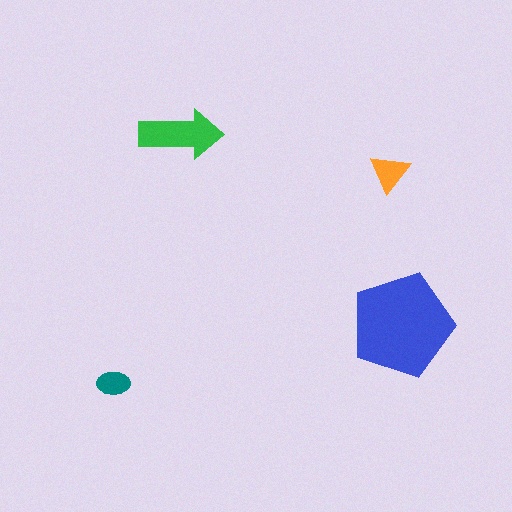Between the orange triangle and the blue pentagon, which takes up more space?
The blue pentagon.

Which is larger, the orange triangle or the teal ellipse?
The orange triangle.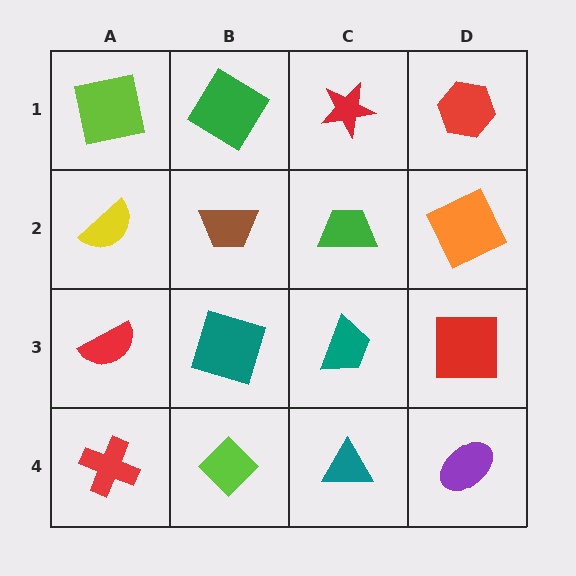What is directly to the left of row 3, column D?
A teal trapezoid.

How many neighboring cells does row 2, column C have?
4.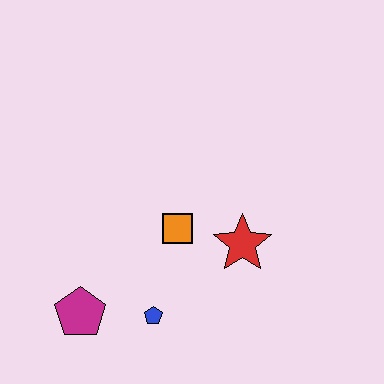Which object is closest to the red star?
The orange square is closest to the red star.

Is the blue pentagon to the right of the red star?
No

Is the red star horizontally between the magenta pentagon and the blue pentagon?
No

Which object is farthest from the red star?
The magenta pentagon is farthest from the red star.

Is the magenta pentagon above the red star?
No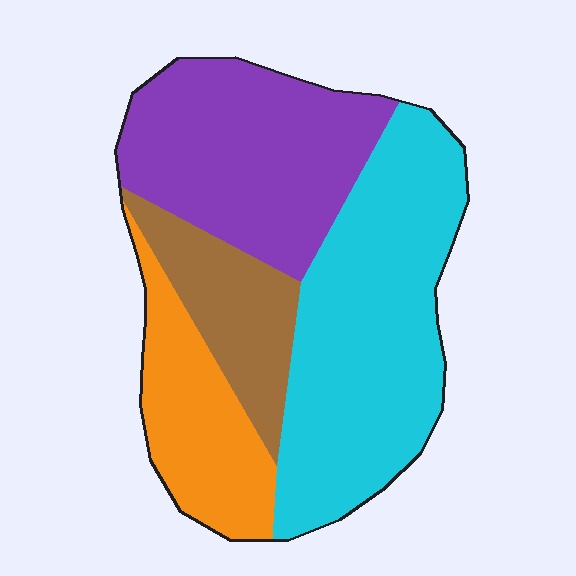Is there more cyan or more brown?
Cyan.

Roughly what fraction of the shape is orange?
Orange takes up about one sixth (1/6) of the shape.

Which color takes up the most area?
Cyan, at roughly 40%.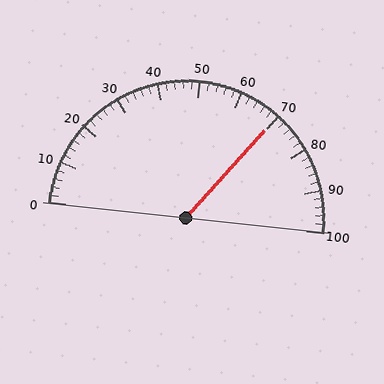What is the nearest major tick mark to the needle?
The nearest major tick mark is 70.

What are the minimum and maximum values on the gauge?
The gauge ranges from 0 to 100.